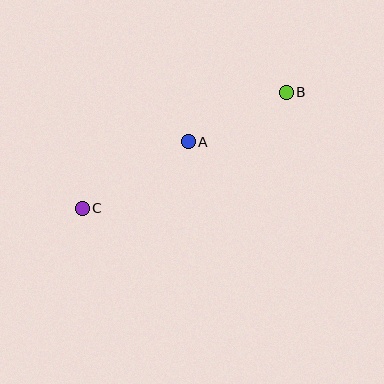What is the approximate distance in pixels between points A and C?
The distance between A and C is approximately 125 pixels.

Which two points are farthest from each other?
Points B and C are farthest from each other.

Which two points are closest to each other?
Points A and B are closest to each other.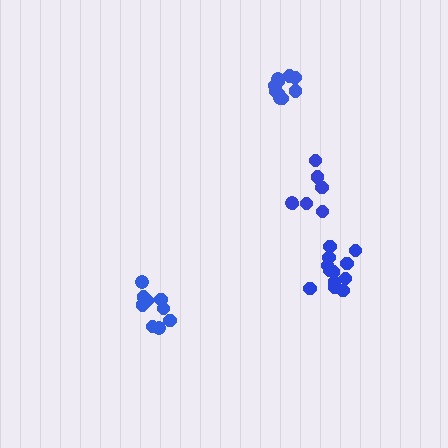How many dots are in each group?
Group 1: 12 dots, Group 2: 7 dots, Group 3: 11 dots, Group 4: 10 dots (40 total).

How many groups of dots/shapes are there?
There are 4 groups.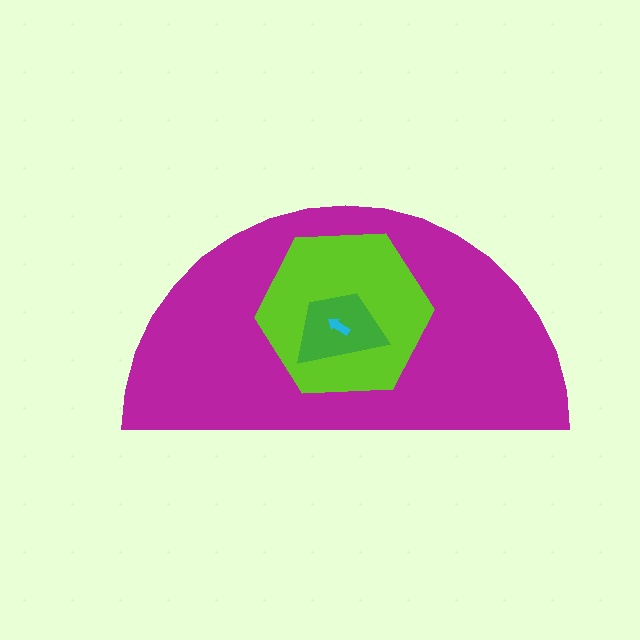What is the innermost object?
The cyan arrow.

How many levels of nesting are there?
4.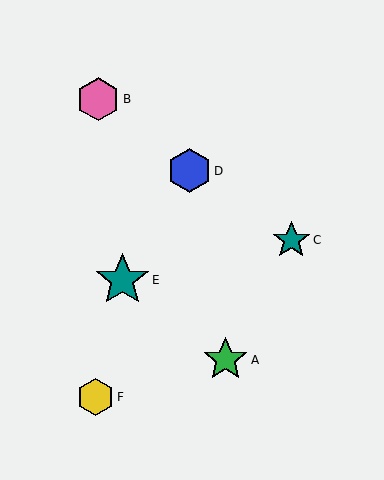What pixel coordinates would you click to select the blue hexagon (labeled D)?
Click at (189, 171) to select the blue hexagon D.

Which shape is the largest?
The teal star (labeled E) is the largest.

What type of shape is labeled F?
Shape F is a yellow hexagon.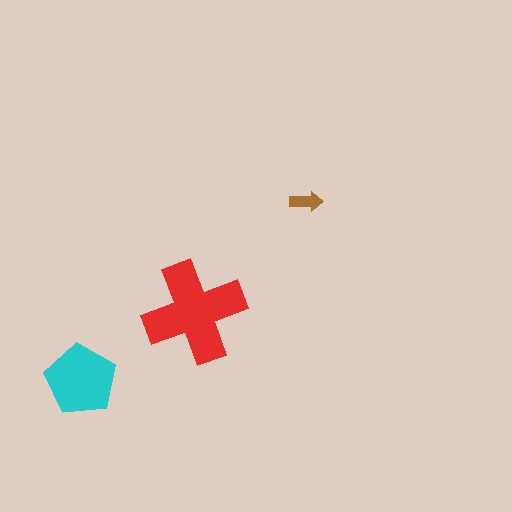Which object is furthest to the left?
The cyan pentagon is leftmost.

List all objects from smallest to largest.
The brown arrow, the cyan pentagon, the red cross.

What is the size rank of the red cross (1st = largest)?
1st.